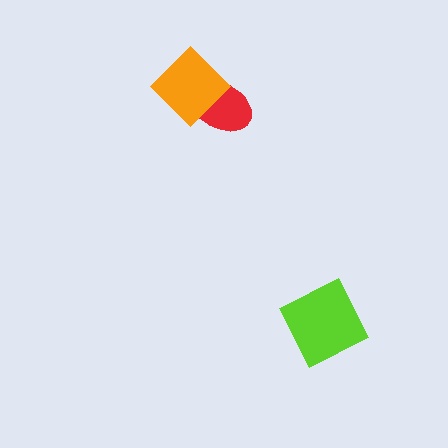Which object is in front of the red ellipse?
The orange diamond is in front of the red ellipse.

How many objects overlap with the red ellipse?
1 object overlaps with the red ellipse.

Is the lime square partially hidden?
No, no other shape covers it.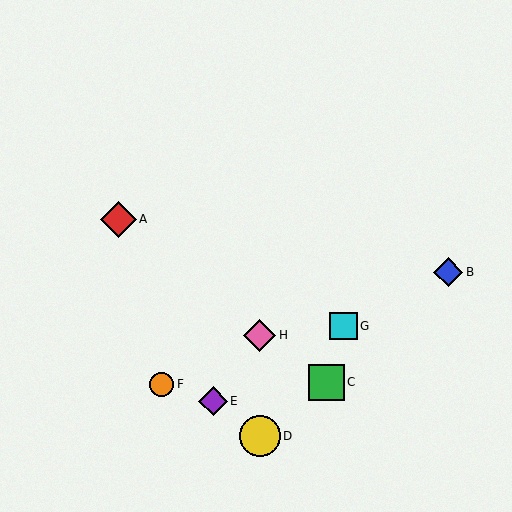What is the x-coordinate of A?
Object A is at x≈118.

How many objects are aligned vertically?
2 objects (D, H) are aligned vertically.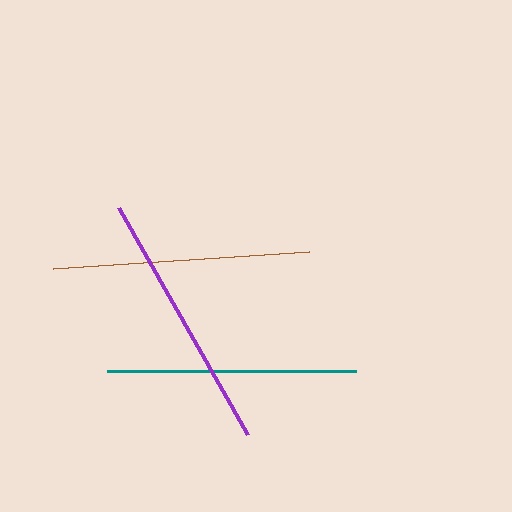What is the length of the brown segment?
The brown segment is approximately 256 pixels long.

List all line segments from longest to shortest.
From longest to shortest: purple, brown, teal.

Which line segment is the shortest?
The teal line is the shortest at approximately 250 pixels.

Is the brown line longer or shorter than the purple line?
The purple line is longer than the brown line.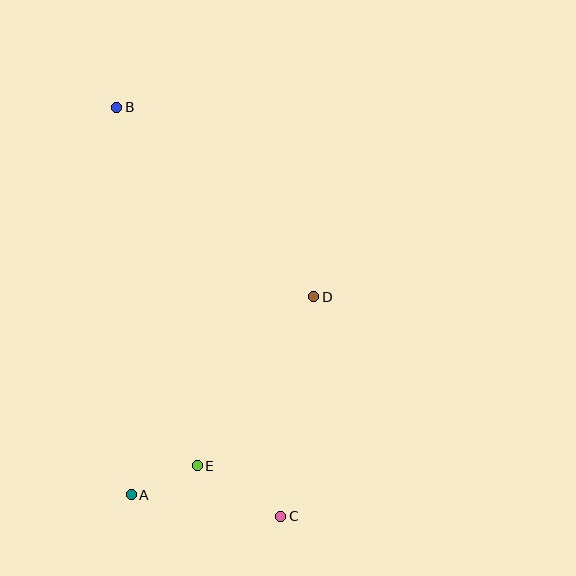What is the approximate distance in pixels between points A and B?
The distance between A and B is approximately 388 pixels.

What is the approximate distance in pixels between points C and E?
The distance between C and E is approximately 97 pixels.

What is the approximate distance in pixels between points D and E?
The distance between D and E is approximately 205 pixels.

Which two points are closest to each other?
Points A and E are closest to each other.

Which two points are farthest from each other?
Points B and C are farthest from each other.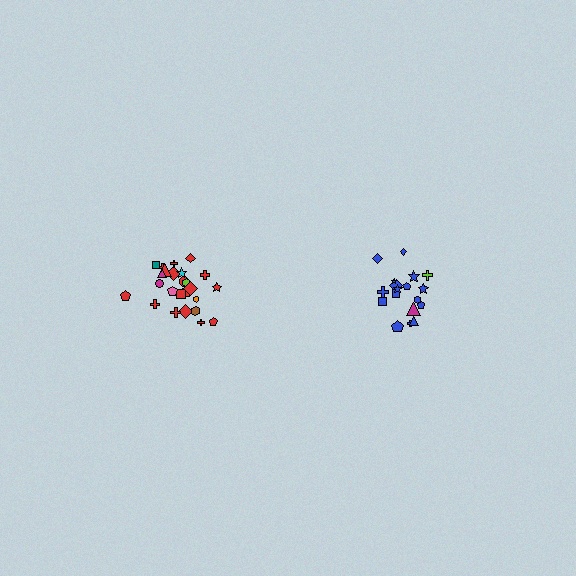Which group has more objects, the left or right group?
The left group.